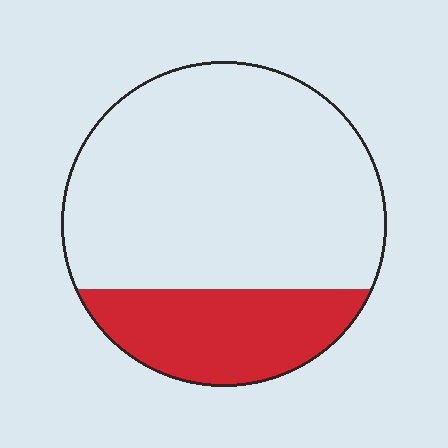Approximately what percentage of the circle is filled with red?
Approximately 25%.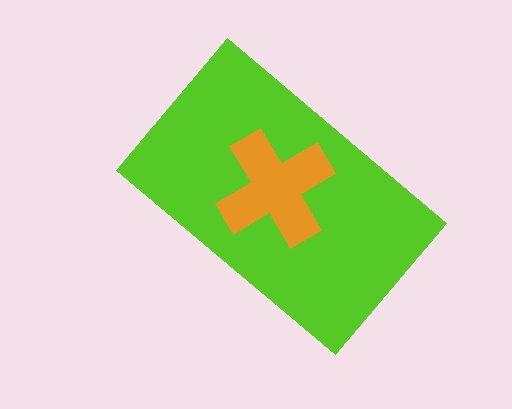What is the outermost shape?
The lime rectangle.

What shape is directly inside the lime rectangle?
The orange cross.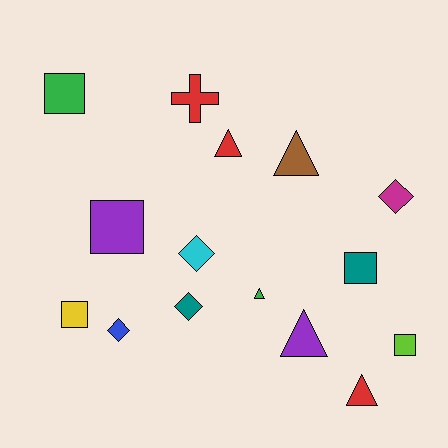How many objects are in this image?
There are 15 objects.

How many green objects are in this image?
There are 2 green objects.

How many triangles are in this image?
There are 5 triangles.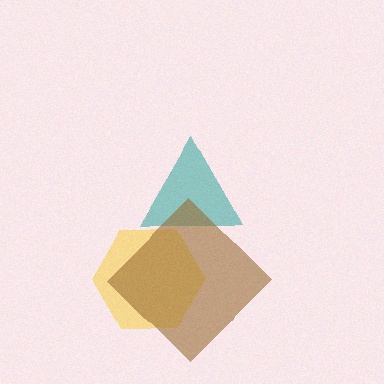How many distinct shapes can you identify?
There are 3 distinct shapes: a yellow hexagon, a teal triangle, a brown diamond.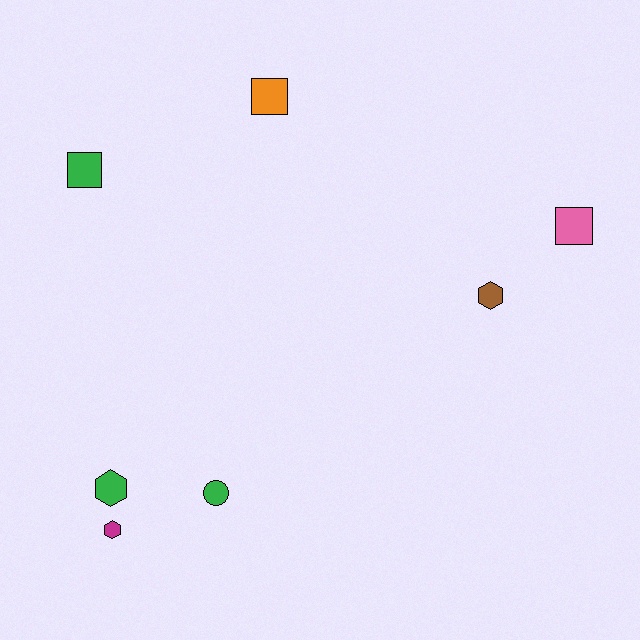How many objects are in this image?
There are 7 objects.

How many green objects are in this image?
There are 3 green objects.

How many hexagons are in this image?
There are 3 hexagons.